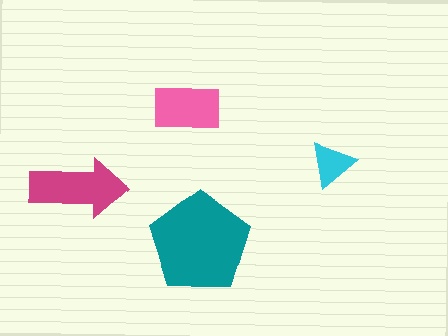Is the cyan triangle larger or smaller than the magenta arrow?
Smaller.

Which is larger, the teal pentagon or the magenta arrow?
The teal pentagon.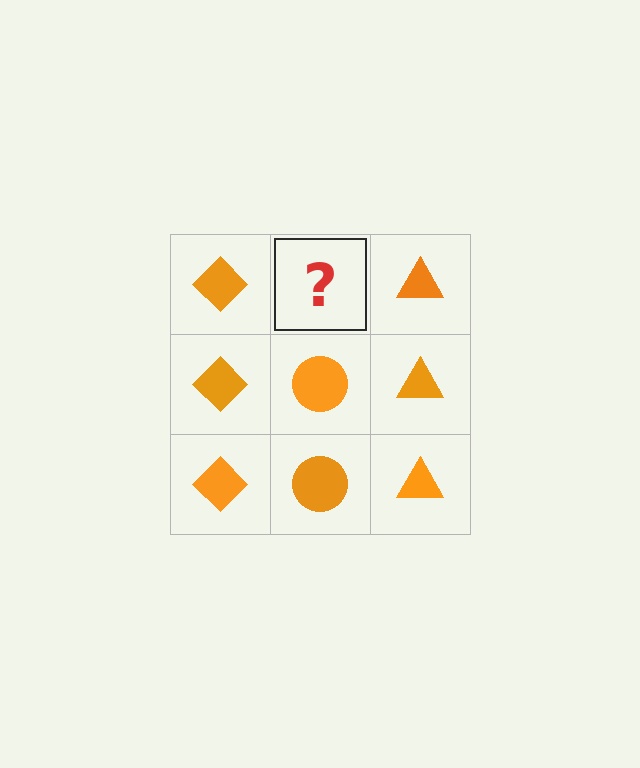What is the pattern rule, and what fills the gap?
The rule is that each column has a consistent shape. The gap should be filled with an orange circle.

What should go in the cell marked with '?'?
The missing cell should contain an orange circle.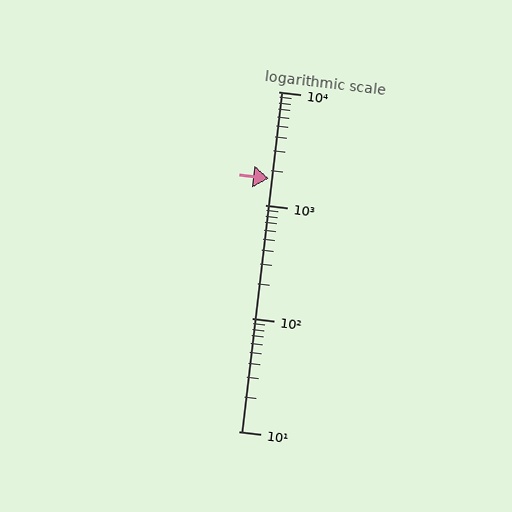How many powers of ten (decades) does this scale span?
The scale spans 3 decades, from 10 to 10000.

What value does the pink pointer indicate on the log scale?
The pointer indicates approximately 1700.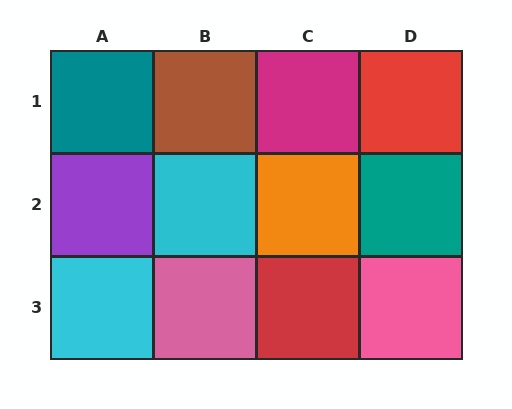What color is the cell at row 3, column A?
Cyan.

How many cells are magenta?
1 cell is magenta.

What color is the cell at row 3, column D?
Pink.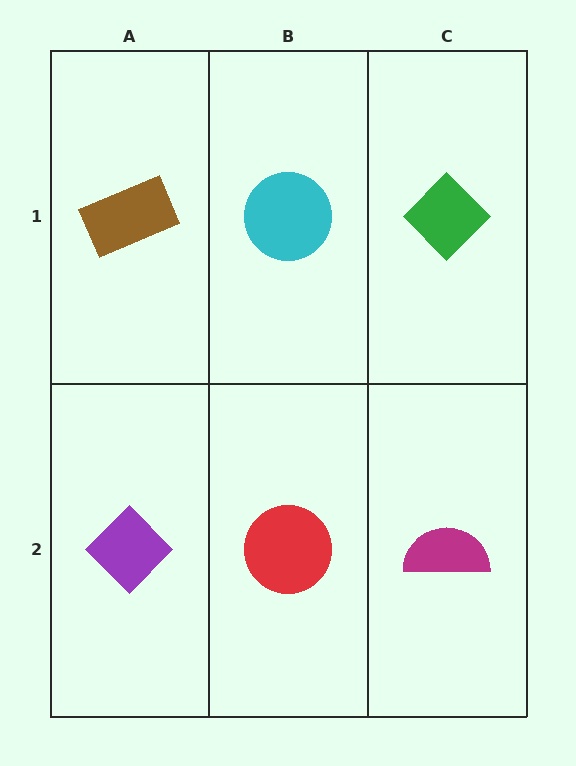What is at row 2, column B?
A red circle.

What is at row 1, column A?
A brown rectangle.